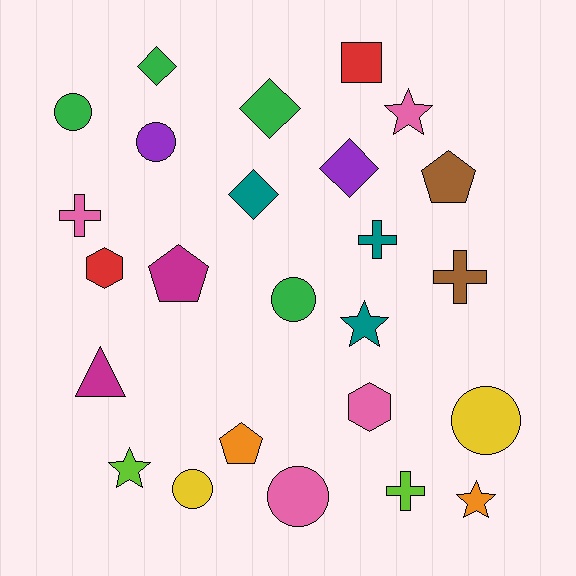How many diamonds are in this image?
There are 4 diamonds.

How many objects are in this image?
There are 25 objects.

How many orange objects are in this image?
There are 2 orange objects.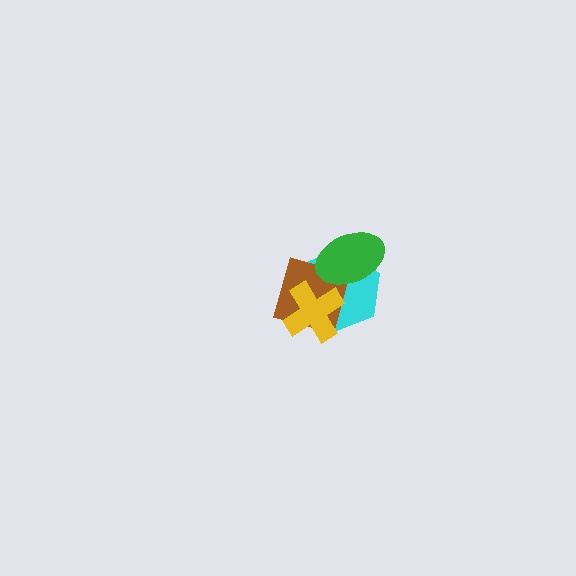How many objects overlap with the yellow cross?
2 objects overlap with the yellow cross.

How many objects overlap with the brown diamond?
3 objects overlap with the brown diamond.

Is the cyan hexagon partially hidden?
Yes, it is partially covered by another shape.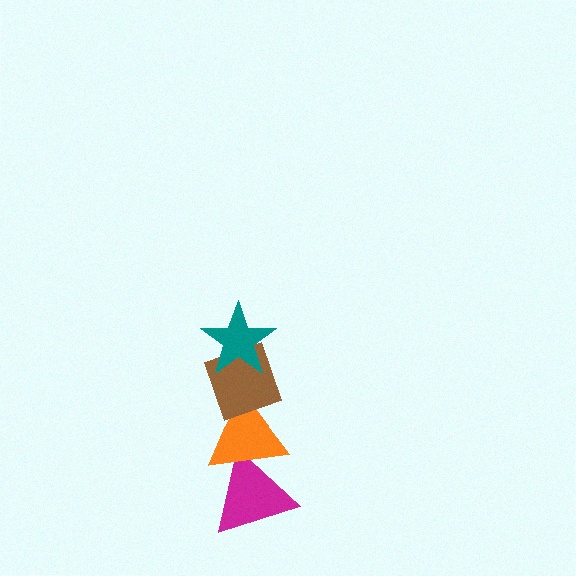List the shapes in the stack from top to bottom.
From top to bottom: the teal star, the brown diamond, the orange triangle, the magenta triangle.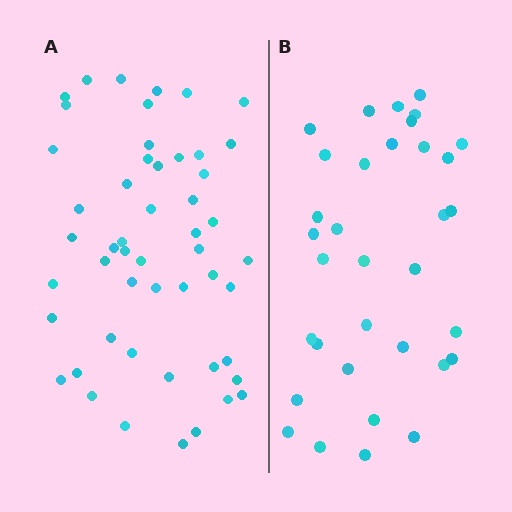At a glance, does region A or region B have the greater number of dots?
Region A (the left region) has more dots.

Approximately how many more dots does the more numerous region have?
Region A has approximately 15 more dots than region B.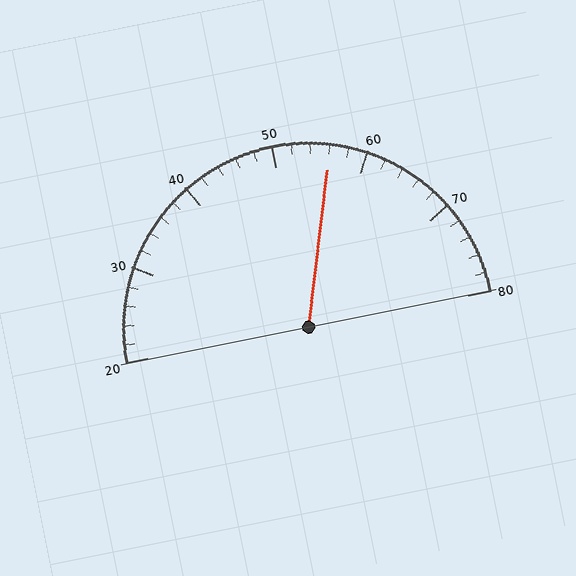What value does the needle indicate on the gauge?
The needle indicates approximately 56.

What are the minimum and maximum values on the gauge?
The gauge ranges from 20 to 80.